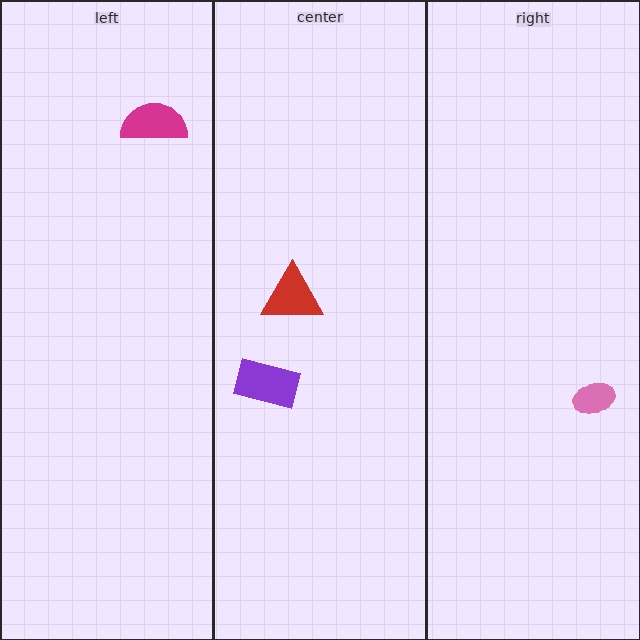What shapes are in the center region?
The red triangle, the purple rectangle.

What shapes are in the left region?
The magenta semicircle.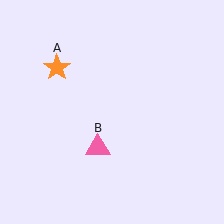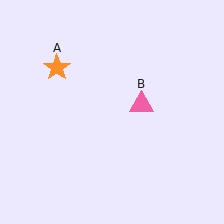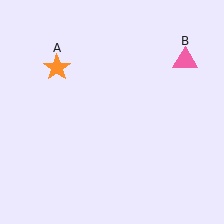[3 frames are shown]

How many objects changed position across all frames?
1 object changed position: pink triangle (object B).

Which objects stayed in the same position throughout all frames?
Orange star (object A) remained stationary.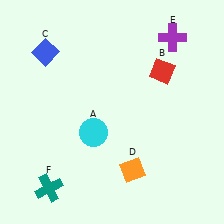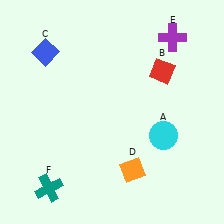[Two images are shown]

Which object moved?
The cyan circle (A) moved right.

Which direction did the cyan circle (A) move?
The cyan circle (A) moved right.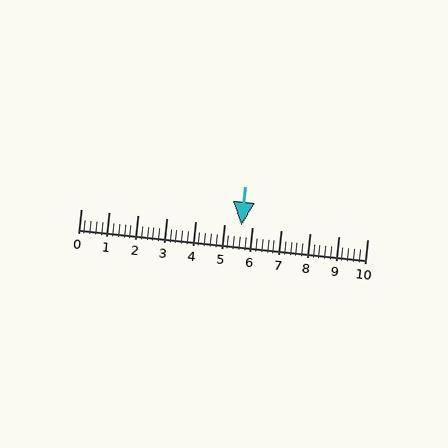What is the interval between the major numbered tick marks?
The major tick marks are spaced 1 units apart.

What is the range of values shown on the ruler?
The ruler shows values from 0 to 10.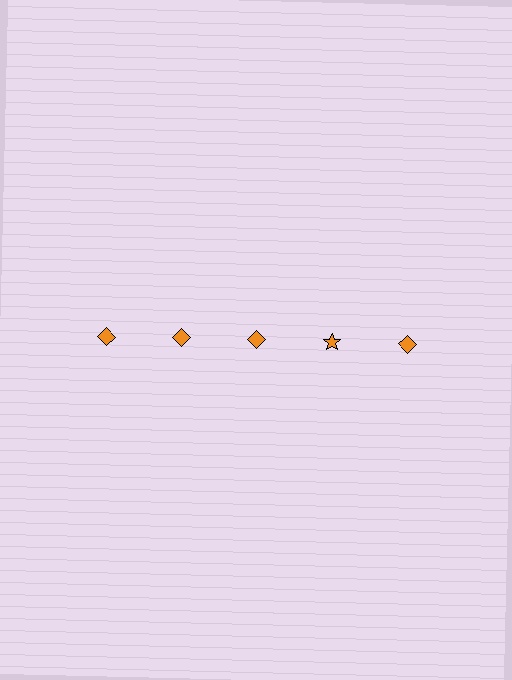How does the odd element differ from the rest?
It has a different shape: star instead of diamond.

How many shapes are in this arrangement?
There are 5 shapes arranged in a grid pattern.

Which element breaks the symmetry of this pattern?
The orange star in the top row, second from right column breaks the symmetry. All other shapes are orange diamonds.